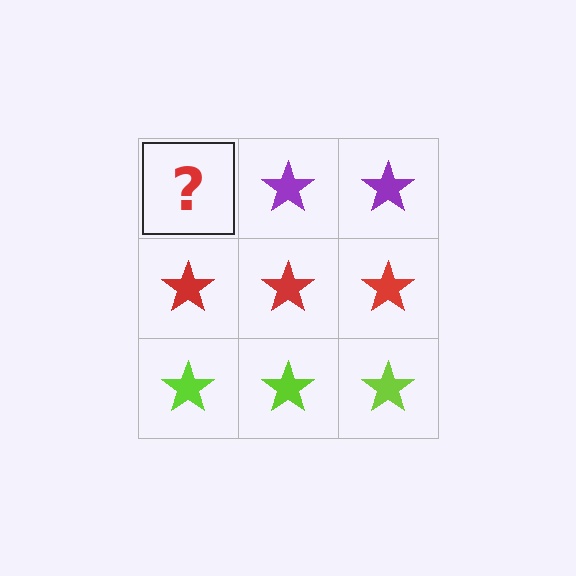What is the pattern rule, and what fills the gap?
The rule is that each row has a consistent color. The gap should be filled with a purple star.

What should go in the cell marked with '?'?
The missing cell should contain a purple star.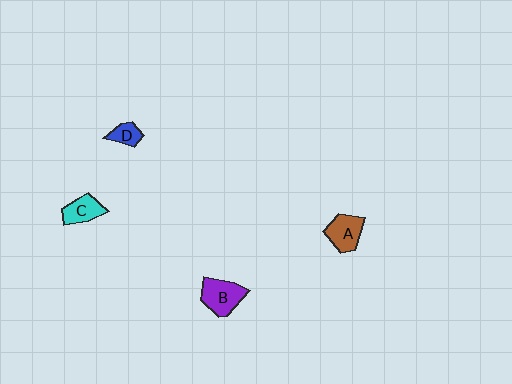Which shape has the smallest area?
Shape D (blue).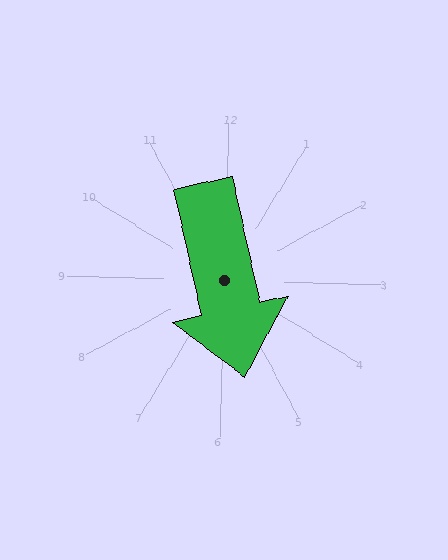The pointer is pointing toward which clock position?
Roughly 6 o'clock.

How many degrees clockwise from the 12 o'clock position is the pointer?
Approximately 166 degrees.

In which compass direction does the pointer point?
South.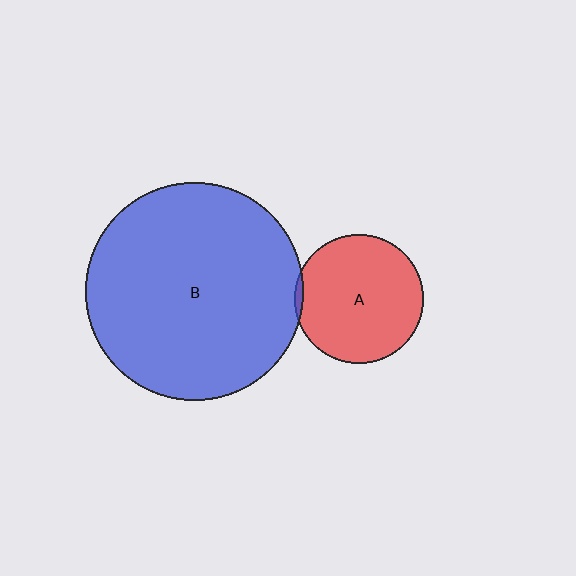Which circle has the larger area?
Circle B (blue).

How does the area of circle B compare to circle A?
Approximately 2.9 times.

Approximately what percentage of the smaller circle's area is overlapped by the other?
Approximately 5%.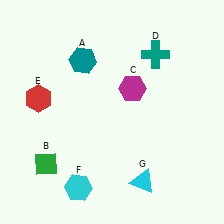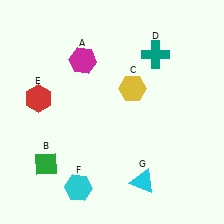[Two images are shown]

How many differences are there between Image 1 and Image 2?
There are 2 differences between the two images.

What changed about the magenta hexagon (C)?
In Image 1, C is magenta. In Image 2, it changed to yellow.